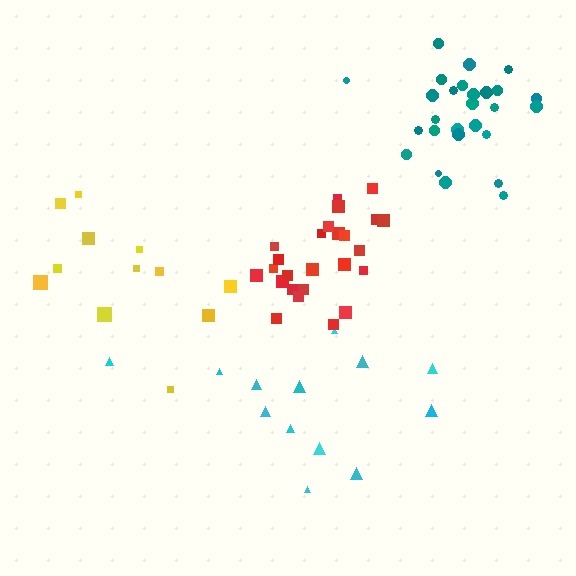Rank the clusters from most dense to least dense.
teal, red, yellow, cyan.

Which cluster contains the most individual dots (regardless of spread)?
Teal (27).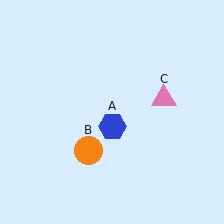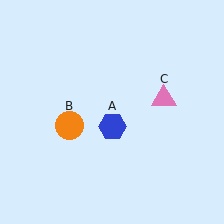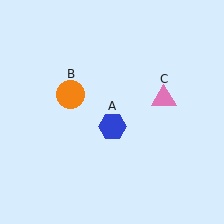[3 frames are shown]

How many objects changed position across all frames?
1 object changed position: orange circle (object B).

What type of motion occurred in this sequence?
The orange circle (object B) rotated clockwise around the center of the scene.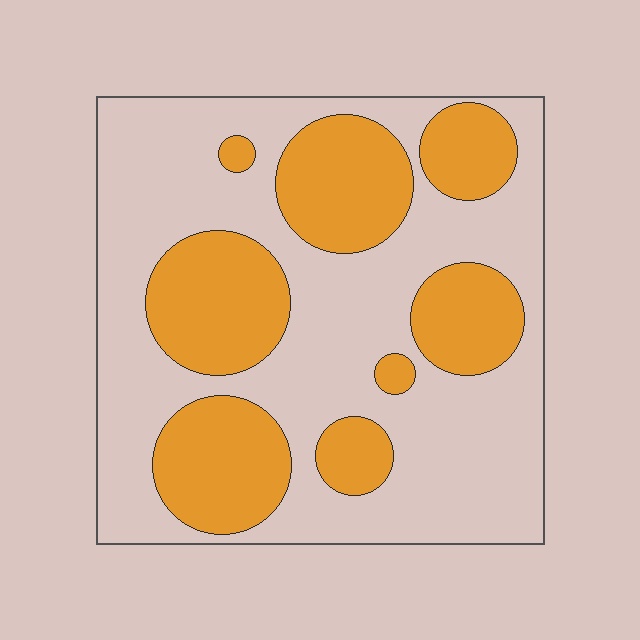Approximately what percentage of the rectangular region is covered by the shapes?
Approximately 35%.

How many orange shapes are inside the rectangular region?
8.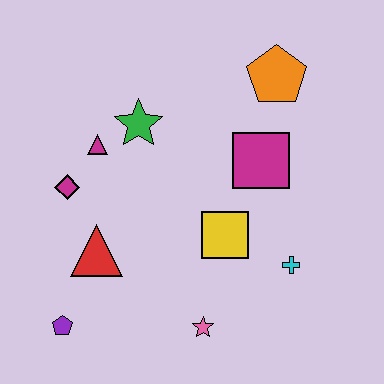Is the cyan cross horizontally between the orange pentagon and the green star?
No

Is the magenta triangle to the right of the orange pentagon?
No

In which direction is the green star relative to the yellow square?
The green star is above the yellow square.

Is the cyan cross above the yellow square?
No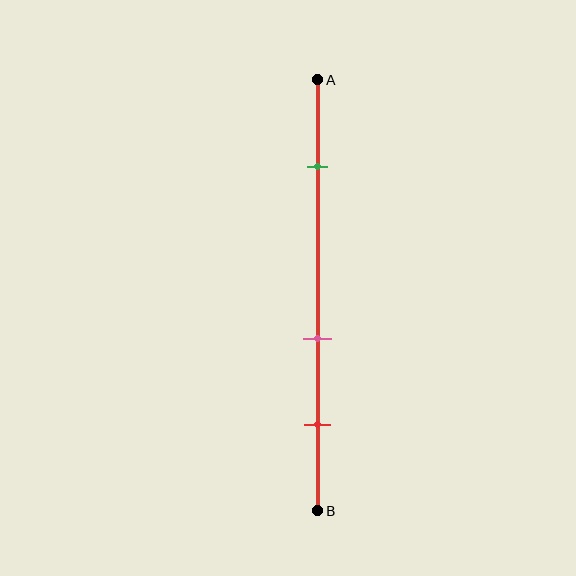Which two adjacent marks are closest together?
The pink and red marks are the closest adjacent pair.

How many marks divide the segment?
There are 3 marks dividing the segment.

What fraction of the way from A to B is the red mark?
The red mark is approximately 80% (0.8) of the way from A to B.